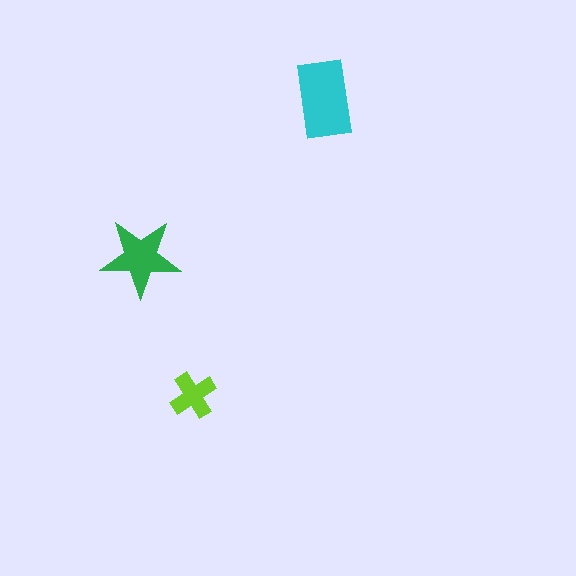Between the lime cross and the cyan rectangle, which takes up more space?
The cyan rectangle.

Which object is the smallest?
The lime cross.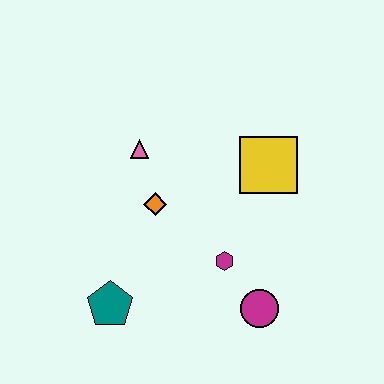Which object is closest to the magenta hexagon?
The magenta circle is closest to the magenta hexagon.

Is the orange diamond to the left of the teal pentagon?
No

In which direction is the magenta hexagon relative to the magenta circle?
The magenta hexagon is above the magenta circle.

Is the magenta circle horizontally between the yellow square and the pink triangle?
Yes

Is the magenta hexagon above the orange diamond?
No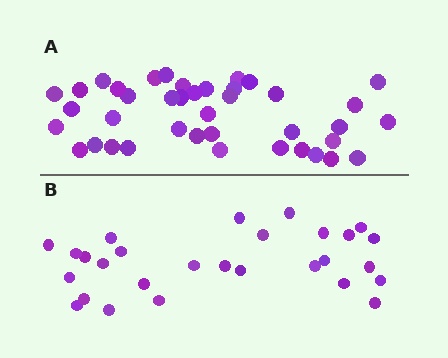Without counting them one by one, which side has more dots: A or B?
Region A (the top region) has more dots.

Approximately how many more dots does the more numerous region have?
Region A has roughly 12 or so more dots than region B.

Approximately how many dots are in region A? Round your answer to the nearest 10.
About 40 dots.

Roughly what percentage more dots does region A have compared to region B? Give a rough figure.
About 45% more.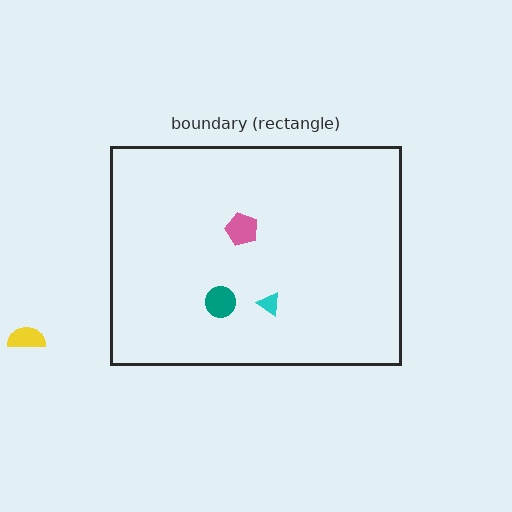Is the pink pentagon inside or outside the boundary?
Inside.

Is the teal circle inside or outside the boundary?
Inside.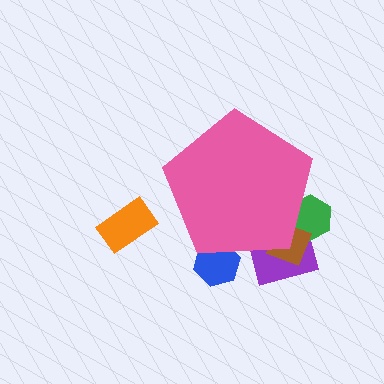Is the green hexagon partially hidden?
Yes, the green hexagon is partially hidden behind the pink pentagon.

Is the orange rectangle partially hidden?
No, the orange rectangle is fully visible.